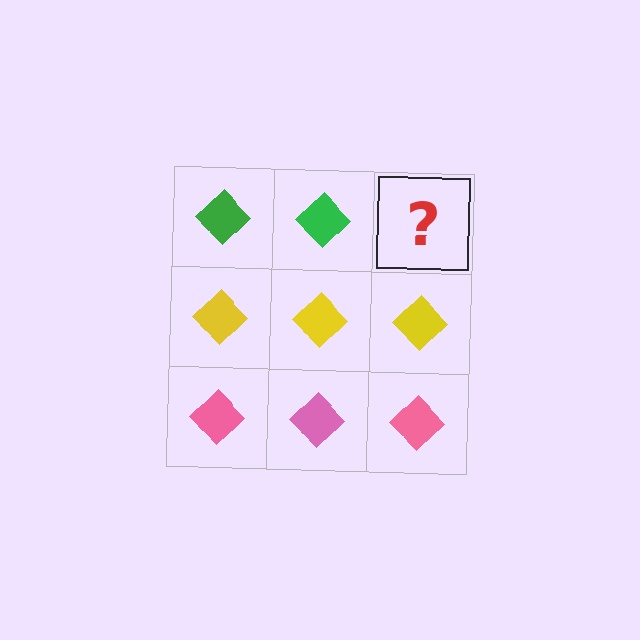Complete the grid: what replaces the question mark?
The question mark should be replaced with a green diamond.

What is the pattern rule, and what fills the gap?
The rule is that each row has a consistent color. The gap should be filled with a green diamond.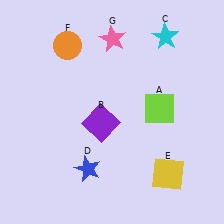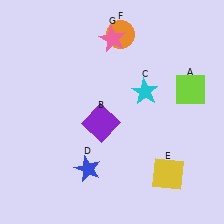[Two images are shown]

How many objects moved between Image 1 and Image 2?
3 objects moved between the two images.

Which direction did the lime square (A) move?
The lime square (A) moved right.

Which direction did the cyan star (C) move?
The cyan star (C) moved down.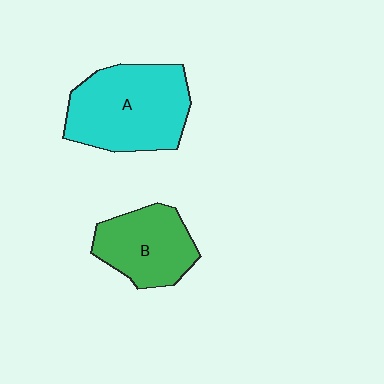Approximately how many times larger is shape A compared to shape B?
Approximately 1.5 times.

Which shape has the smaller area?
Shape B (green).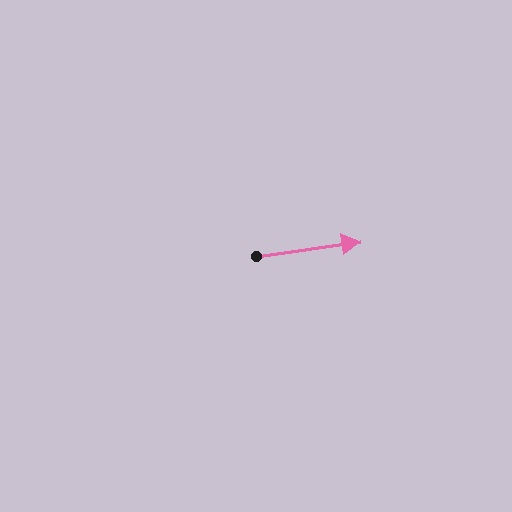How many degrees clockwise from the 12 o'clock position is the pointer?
Approximately 82 degrees.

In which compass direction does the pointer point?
East.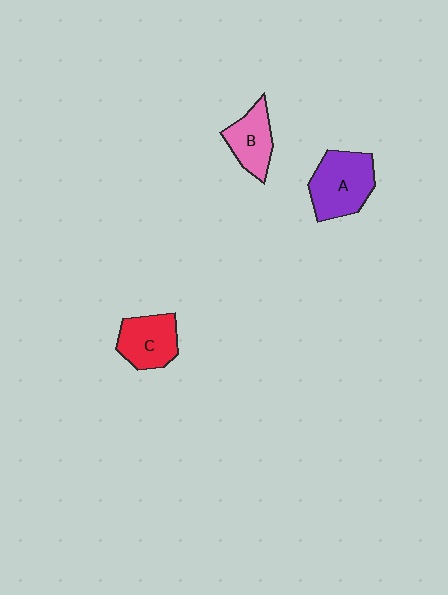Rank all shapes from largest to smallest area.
From largest to smallest: A (purple), C (red), B (pink).